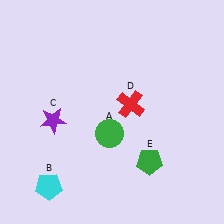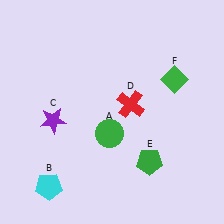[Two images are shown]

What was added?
A green diamond (F) was added in Image 2.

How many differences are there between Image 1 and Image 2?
There is 1 difference between the two images.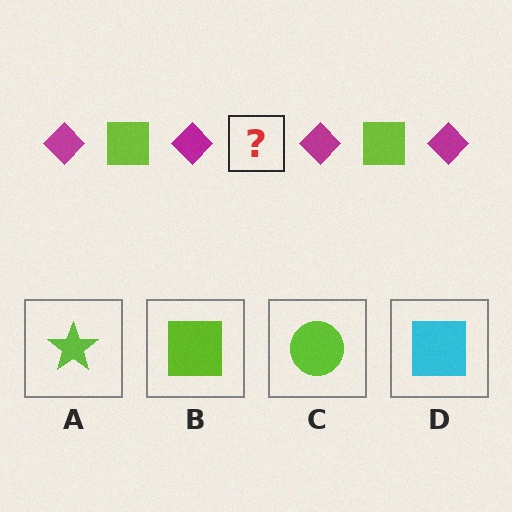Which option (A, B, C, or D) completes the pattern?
B.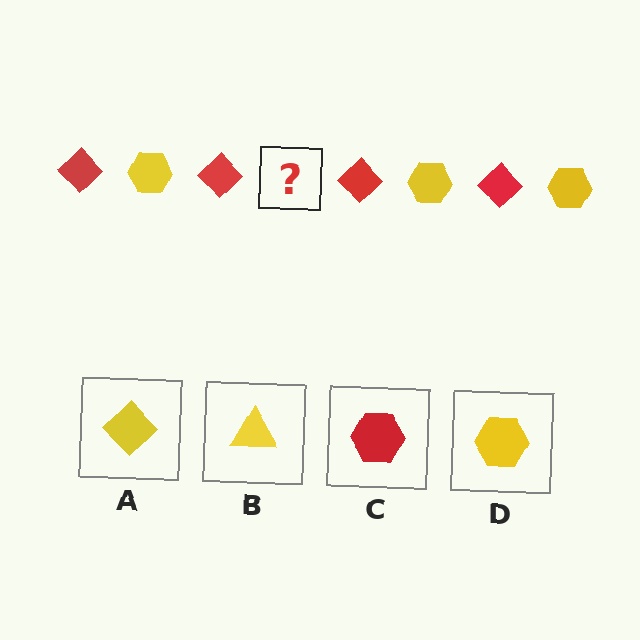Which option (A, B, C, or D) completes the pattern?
D.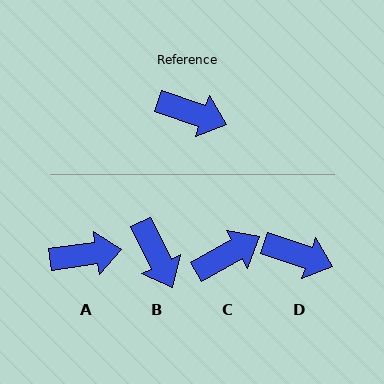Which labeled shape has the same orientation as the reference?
D.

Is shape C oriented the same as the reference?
No, it is off by about 48 degrees.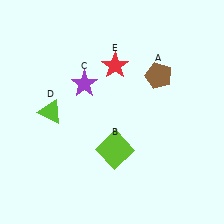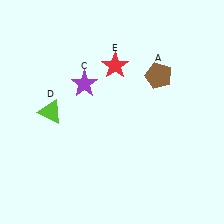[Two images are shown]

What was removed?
The lime square (B) was removed in Image 2.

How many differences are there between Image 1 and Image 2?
There is 1 difference between the two images.